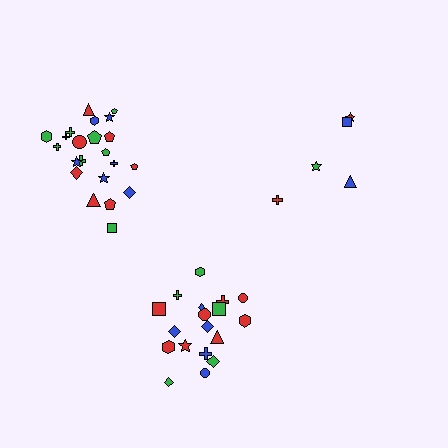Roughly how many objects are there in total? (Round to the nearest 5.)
Roughly 45 objects in total.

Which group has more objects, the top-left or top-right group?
The top-left group.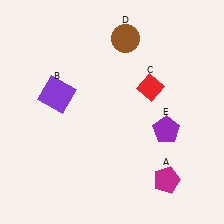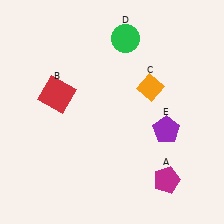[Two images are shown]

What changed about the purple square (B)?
In Image 1, B is purple. In Image 2, it changed to red.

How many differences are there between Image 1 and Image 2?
There are 3 differences between the two images.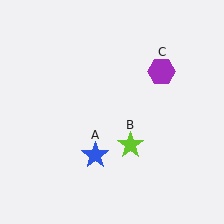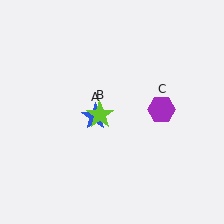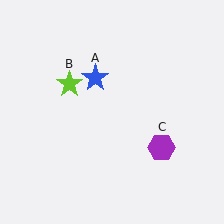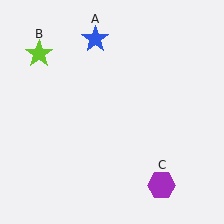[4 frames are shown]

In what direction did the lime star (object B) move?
The lime star (object B) moved up and to the left.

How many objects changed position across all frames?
3 objects changed position: blue star (object A), lime star (object B), purple hexagon (object C).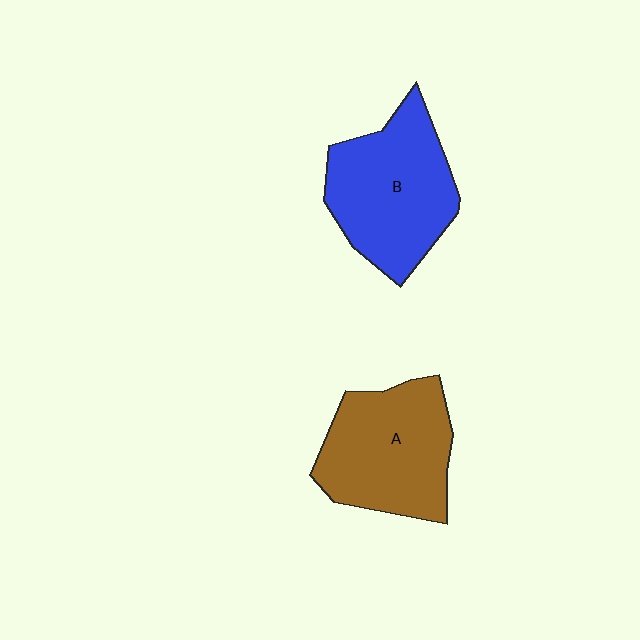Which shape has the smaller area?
Shape A (brown).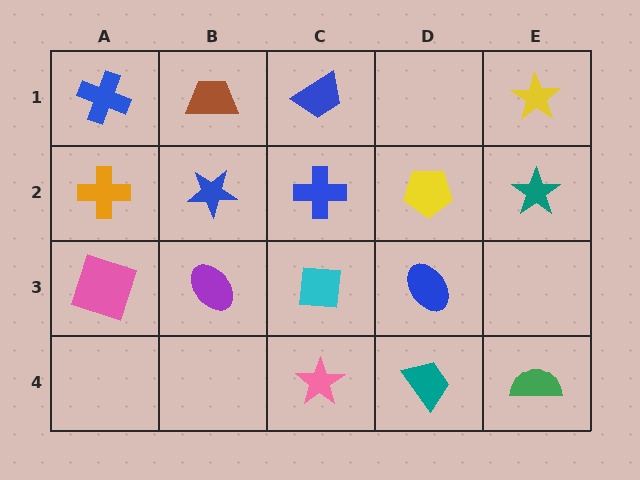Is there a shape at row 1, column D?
No, that cell is empty.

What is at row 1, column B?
A brown trapezoid.